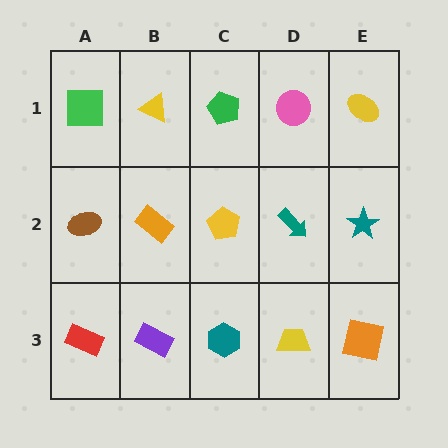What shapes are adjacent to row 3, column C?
A yellow pentagon (row 2, column C), a purple rectangle (row 3, column B), a yellow trapezoid (row 3, column D).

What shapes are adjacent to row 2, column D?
A pink circle (row 1, column D), a yellow trapezoid (row 3, column D), a yellow pentagon (row 2, column C), a teal star (row 2, column E).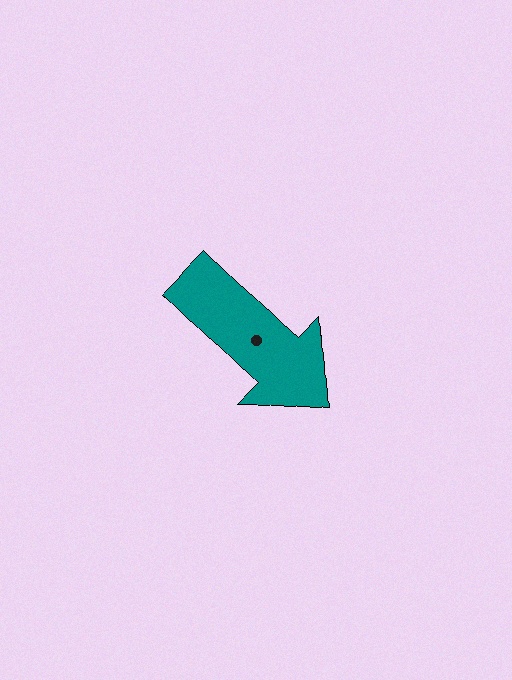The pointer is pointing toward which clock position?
Roughly 4 o'clock.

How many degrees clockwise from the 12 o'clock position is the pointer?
Approximately 135 degrees.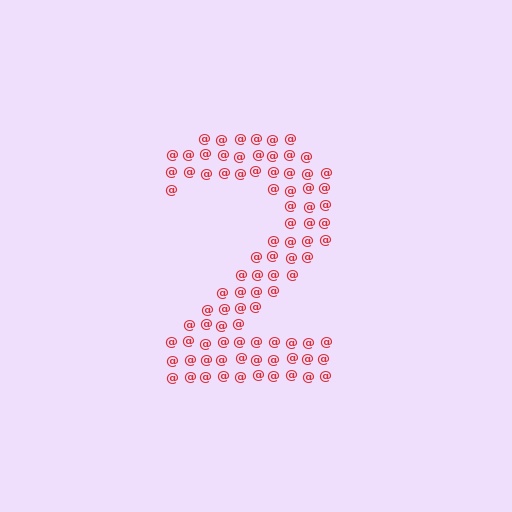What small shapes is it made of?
It is made of small at signs.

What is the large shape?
The large shape is the digit 2.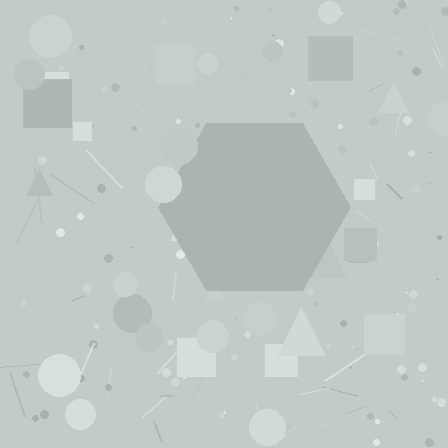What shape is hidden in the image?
A hexagon is hidden in the image.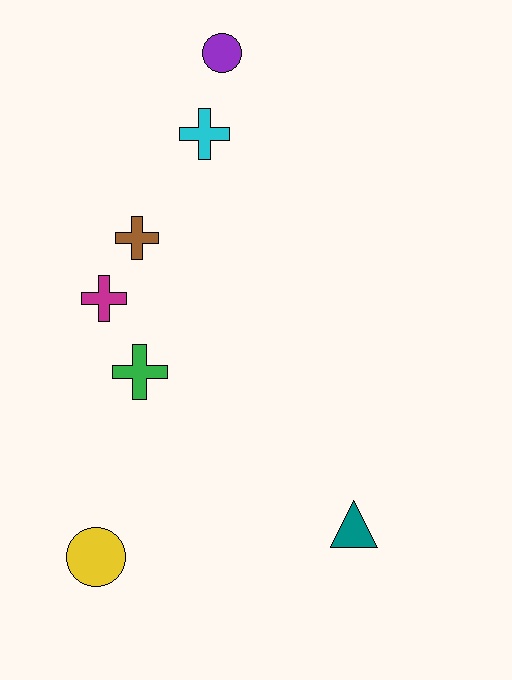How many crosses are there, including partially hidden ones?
There are 4 crosses.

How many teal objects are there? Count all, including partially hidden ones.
There is 1 teal object.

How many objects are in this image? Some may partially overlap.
There are 7 objects.